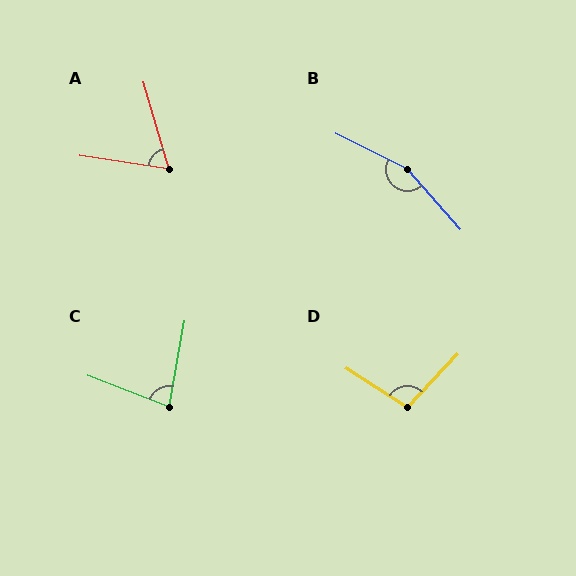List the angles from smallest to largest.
A (66°), C (80°), D (100°), B (158°).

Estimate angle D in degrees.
Approximately 100 degrees.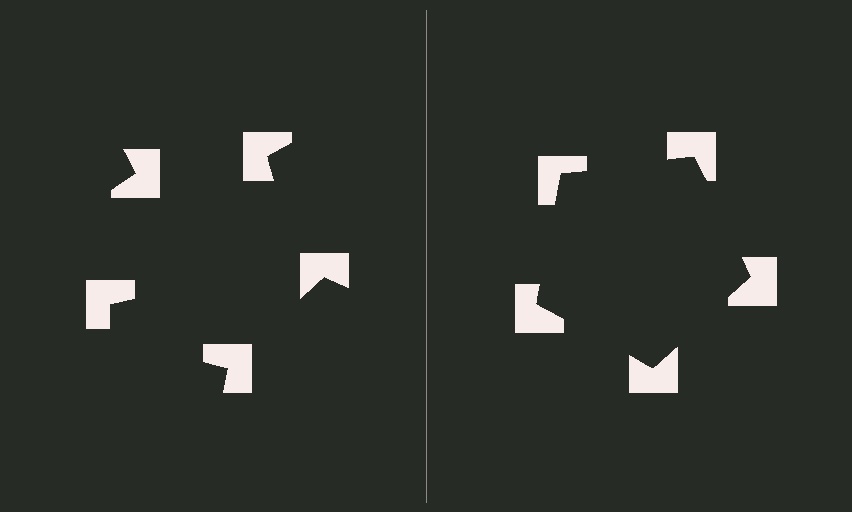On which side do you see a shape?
An illusory pentagon appears on the right side. On the left side the wedge cuts are rotated, so no coherent shape forms.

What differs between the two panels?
The notched squares are positioned identically on both sides; only the wedge orientations differ. On the right they align to a pentagon; on the left they are misaligned.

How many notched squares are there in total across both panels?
10 — 5 on each side.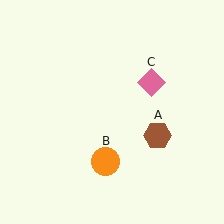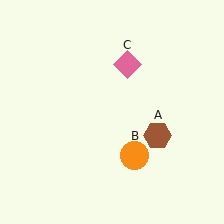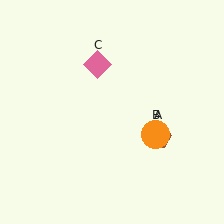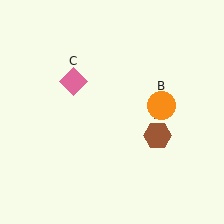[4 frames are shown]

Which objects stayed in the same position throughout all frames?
Brown hexagon (object A) remained stationary.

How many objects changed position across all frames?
2 objects changed position: orange circle (object B), pink diamond (object C).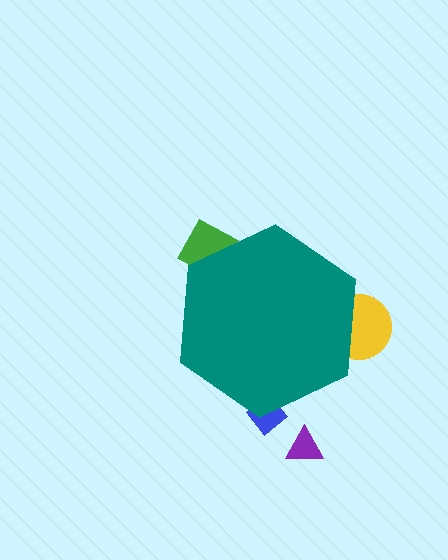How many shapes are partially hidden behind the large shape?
3 shapes are partially hidden.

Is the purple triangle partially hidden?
No, the purple triangle is fully visible.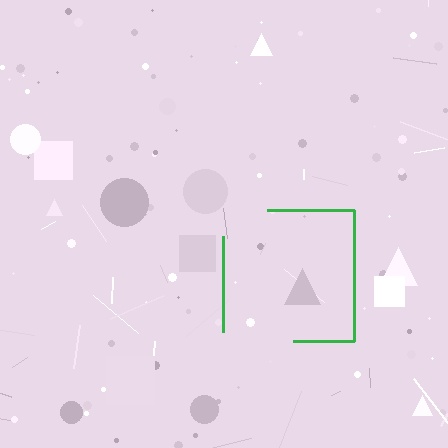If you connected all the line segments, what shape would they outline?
They would outline a square.